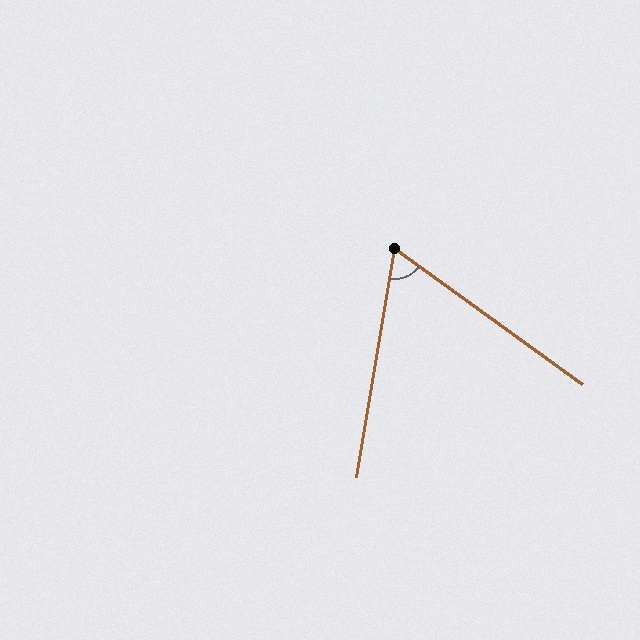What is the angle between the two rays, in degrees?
Approximately 64 degrees.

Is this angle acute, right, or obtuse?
It is acute.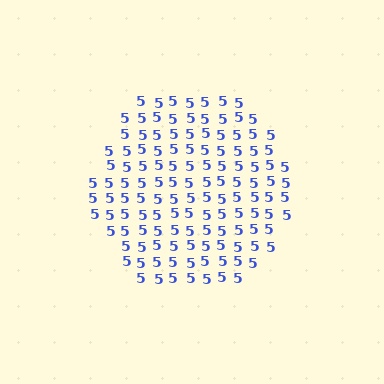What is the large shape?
The large shape is a hexagon.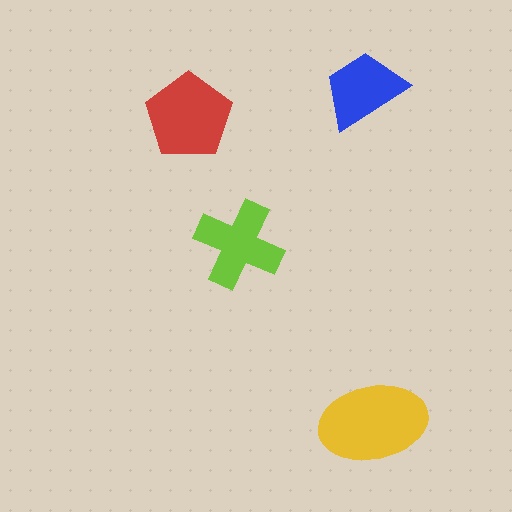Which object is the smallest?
The blue trapezoid.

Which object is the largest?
The yellow ellipse.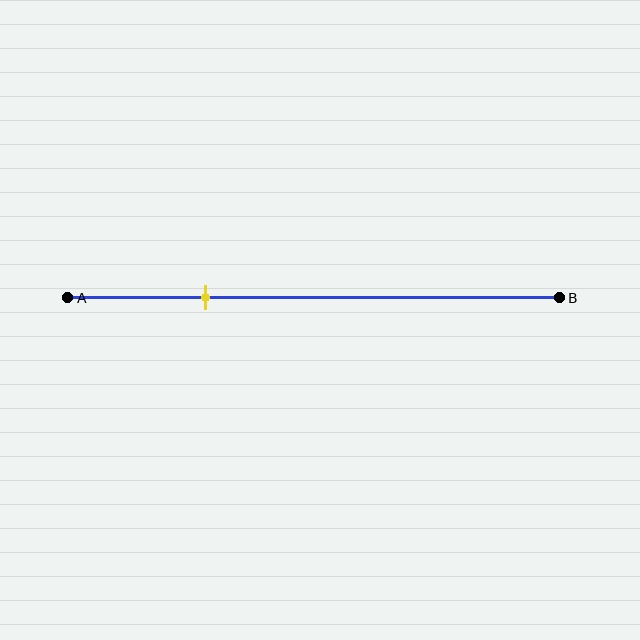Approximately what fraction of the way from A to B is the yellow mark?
The yellow mark is approximately 30% of the way from A to B.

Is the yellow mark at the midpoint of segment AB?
No, the mark is at about 30% from A, not at the 50% midpoint.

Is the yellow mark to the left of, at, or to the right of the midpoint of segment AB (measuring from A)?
The yellow mark is to the left of the midpoint of segment AB.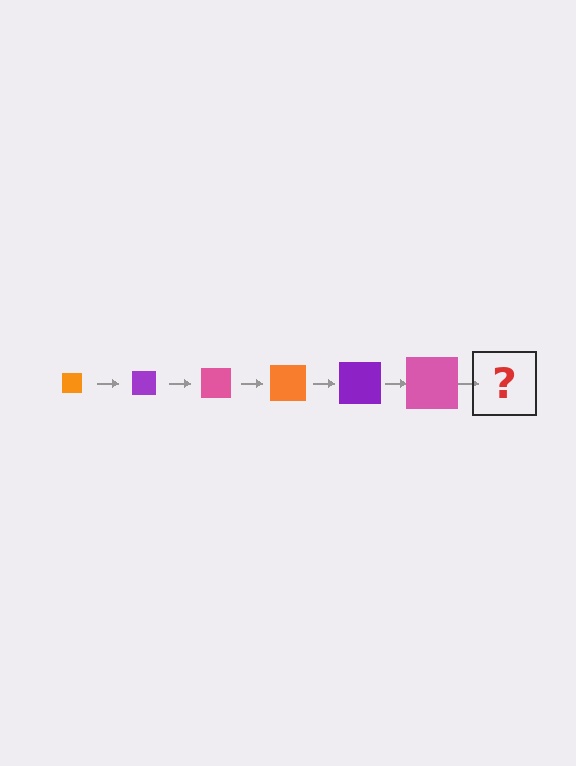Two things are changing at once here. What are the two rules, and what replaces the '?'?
The two rules are that the square grows larger each step and the color cycles through orange, purple, and pink. The '?' should be an orange square, larger than the previous one.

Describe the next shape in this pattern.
It should be an orange square, larger than the previous one.